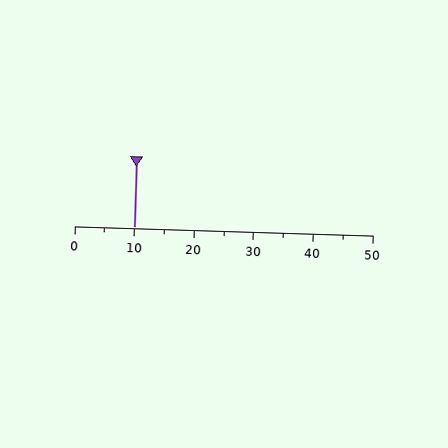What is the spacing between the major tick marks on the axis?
The major ticks are spaced 10 apart.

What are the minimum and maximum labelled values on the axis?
The axis runs from 0 to 50.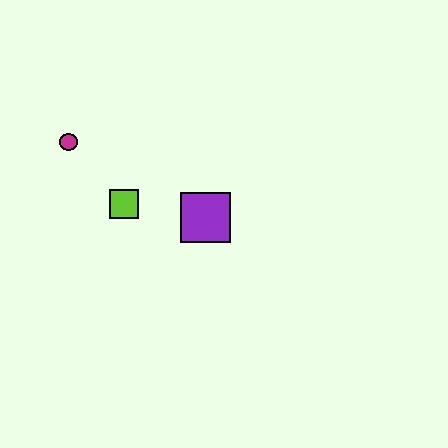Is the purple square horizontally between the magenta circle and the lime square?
No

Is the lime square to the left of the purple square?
Yes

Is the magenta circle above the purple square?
Yes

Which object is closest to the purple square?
The lime square is closest to the purple square.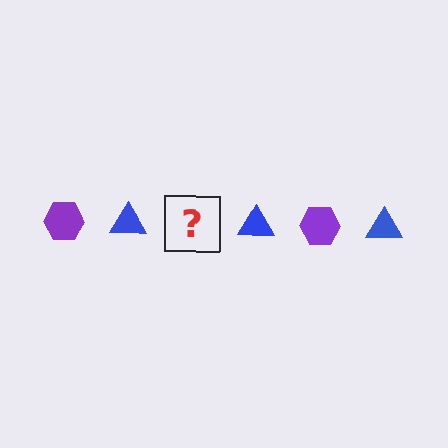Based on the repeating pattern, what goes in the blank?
The blank should be a purple hexagon.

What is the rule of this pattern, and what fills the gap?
The rule is that the pattern alternates between purple hexagon and blue triangle. The gap should be filled with a purple hexagon.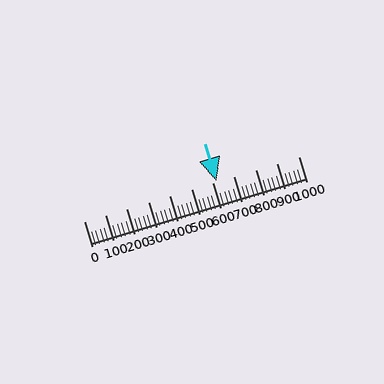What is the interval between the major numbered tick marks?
The major tick marks are spaced 100 units apart.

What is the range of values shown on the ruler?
The ruler shows values from 0 to 1000.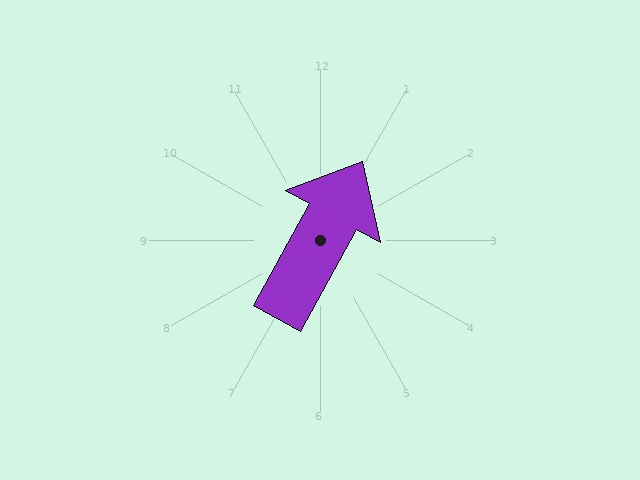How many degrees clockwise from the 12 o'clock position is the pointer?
Approximately 28 degrees.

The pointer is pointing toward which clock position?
Roughly 1 o'clock.